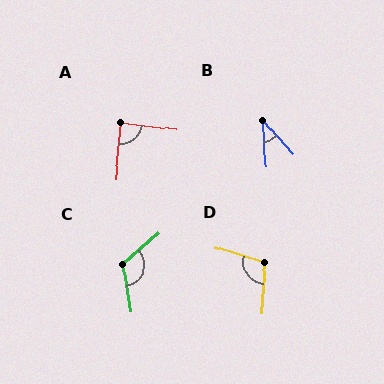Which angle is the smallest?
B, at approximately 38 degrees.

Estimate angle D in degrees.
Approximately 103 degrees.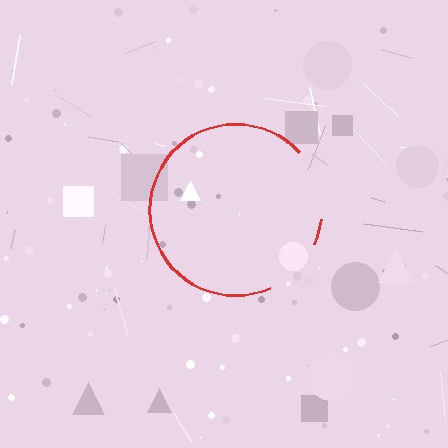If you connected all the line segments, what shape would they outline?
They would outline a circle.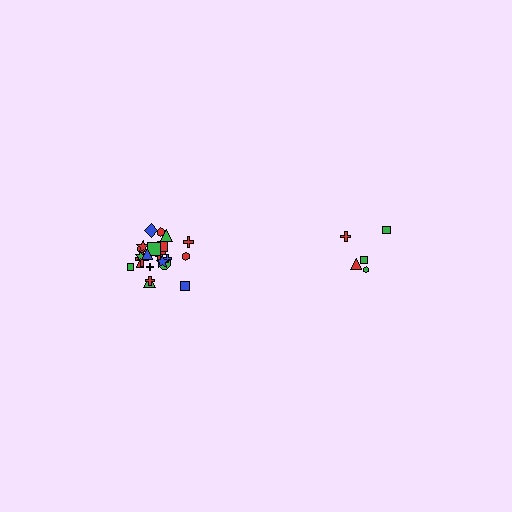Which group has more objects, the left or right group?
The left group.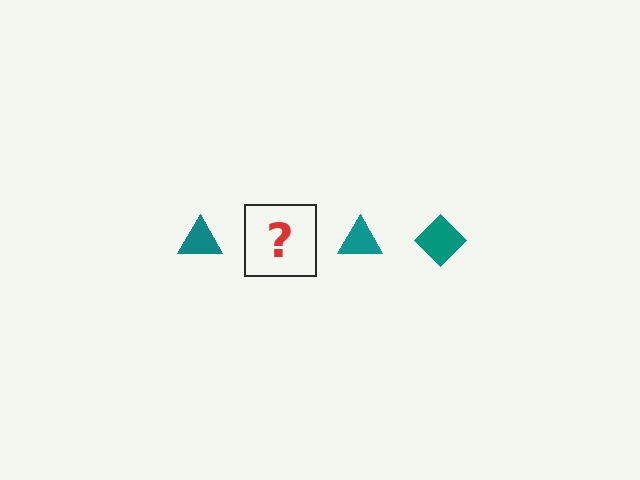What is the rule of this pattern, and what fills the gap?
The rule is that the pattern cycles through triangle, diamond shapes in teal. The gap should be filled with a teal diamond.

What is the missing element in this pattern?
The missing element is a teal diamond.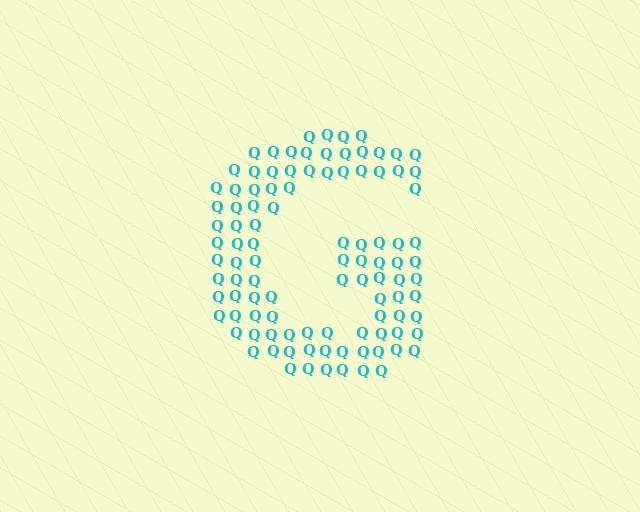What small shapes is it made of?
It is made of small letter Q's.